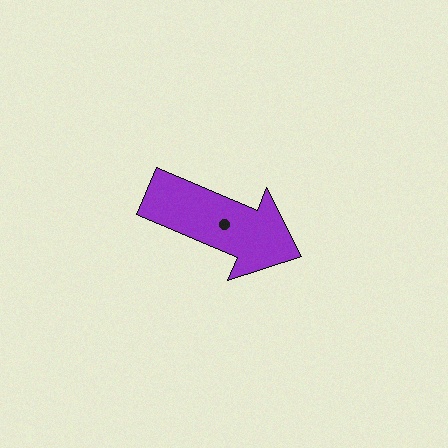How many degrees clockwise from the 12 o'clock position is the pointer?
Approximately 113 degrees.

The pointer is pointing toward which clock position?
Roughly 4 o'clock.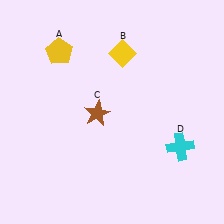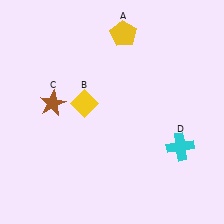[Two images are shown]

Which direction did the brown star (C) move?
The brown star (C) moved left.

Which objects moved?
The objects that moved are: the yellow pentagon (A), the yellow diamond (B), the brown star (C).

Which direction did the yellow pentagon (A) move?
The yellow pentagon (A) moved right.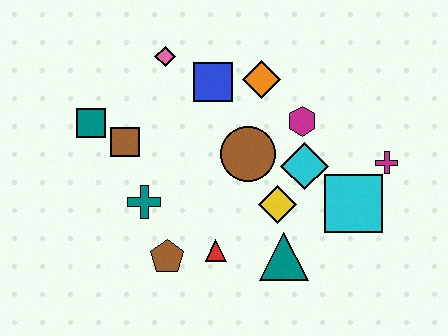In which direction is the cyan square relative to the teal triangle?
The cyan square is to the right of the teal triangle.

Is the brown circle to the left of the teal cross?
No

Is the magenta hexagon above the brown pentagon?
Yes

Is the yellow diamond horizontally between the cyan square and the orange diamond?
Yes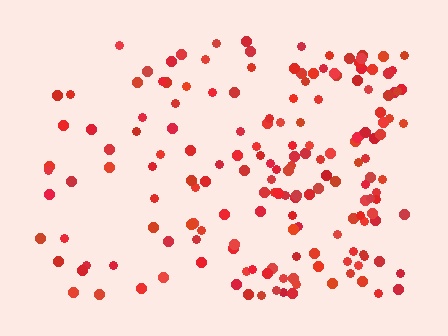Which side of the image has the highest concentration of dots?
The right.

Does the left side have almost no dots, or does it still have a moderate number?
Still a moderate number, just noticeably fewer than the right.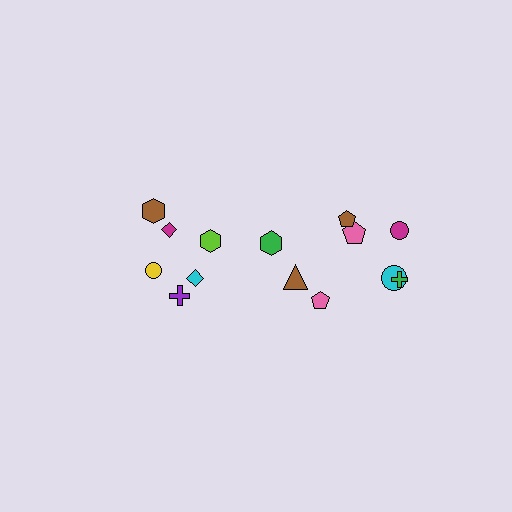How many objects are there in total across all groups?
There are 14 objects.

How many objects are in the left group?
There are 6 objects.